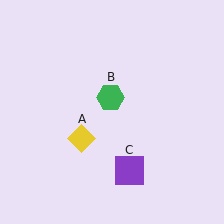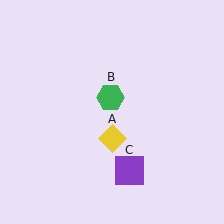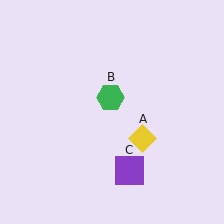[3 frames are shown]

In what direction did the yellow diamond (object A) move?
The yellow diamond (object A) moved right.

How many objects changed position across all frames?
1 object changed position: yellow diamond (object A).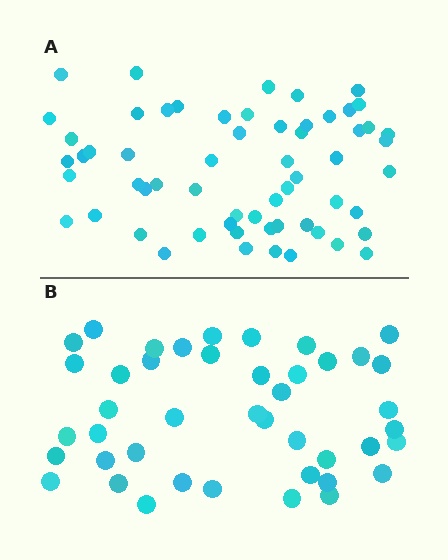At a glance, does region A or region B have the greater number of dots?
Region A (the top region) has more dots.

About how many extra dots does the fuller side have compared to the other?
Region A has approximately 15 more dots than region B.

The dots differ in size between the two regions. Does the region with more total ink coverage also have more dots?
No. Region B has more total ink coverage because its dots are larger, but region A actually contains more individual dots. Total area can be misleading — the number of items is what matters here.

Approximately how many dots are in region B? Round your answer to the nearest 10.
About 40 dots. (The exact count is 43, which rounds to 40.)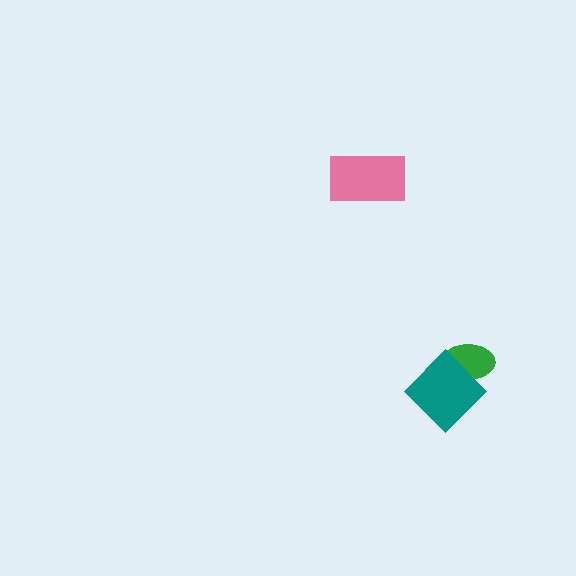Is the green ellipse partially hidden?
Yes, it is partially covered by another shape.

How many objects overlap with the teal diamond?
1 object overlaps with the teal diamond.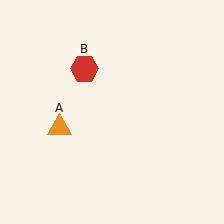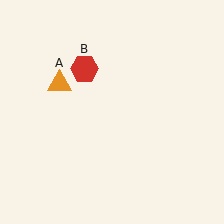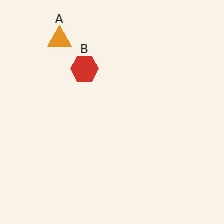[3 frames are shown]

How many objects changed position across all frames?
1 object changed position: orange triangle (object A).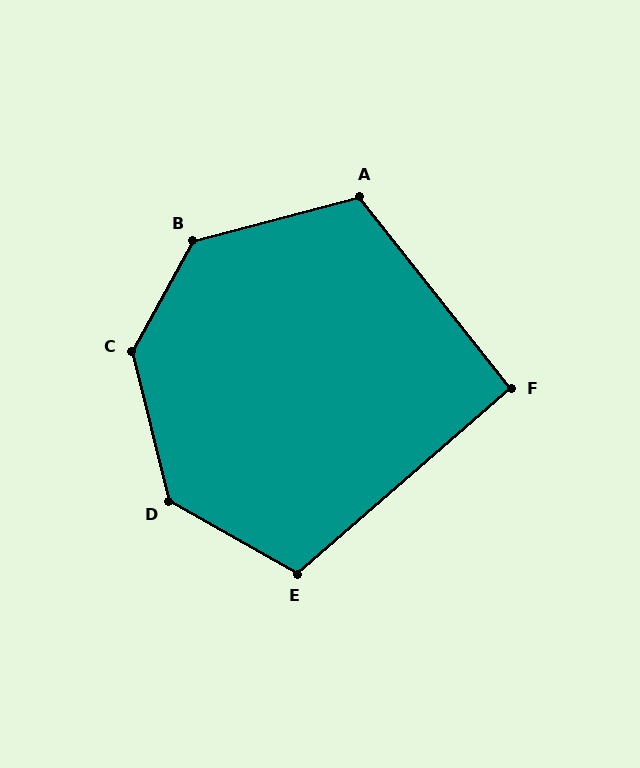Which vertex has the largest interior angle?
C, at approximately 137 degrees.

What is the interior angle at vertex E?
Approximately 110 degrees (obtuse).